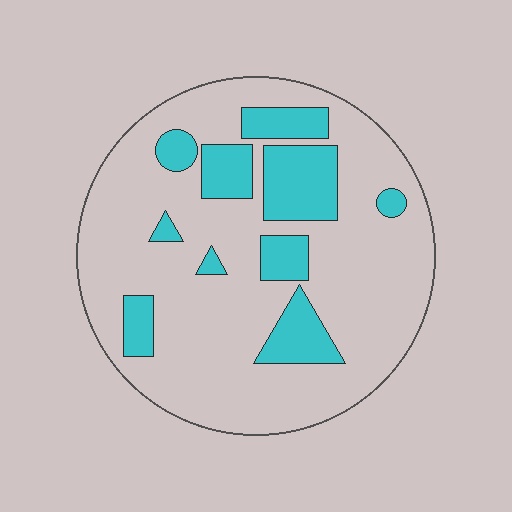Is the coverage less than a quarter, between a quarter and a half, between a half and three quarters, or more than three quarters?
Less than a quarter.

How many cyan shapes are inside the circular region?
10.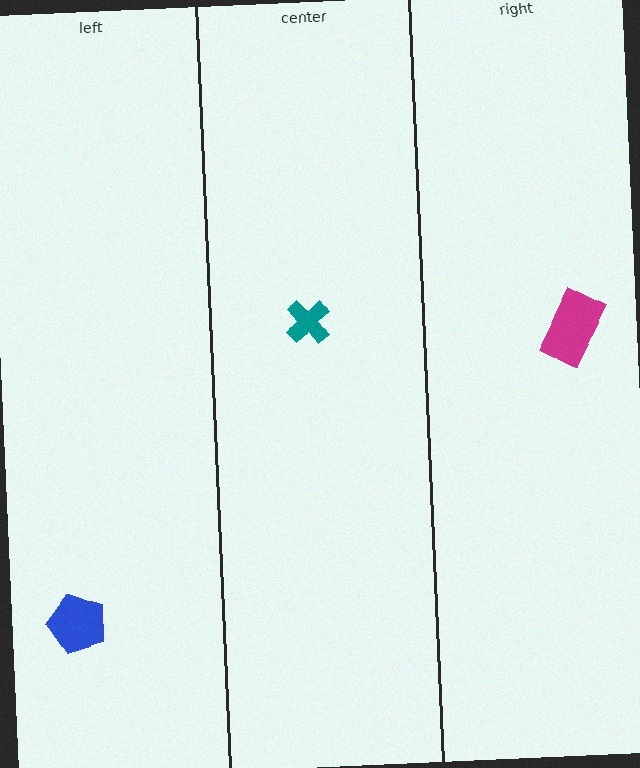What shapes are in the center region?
The teal cross.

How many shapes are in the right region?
1.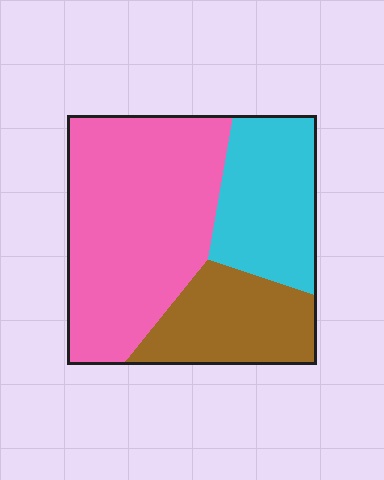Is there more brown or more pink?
Pink.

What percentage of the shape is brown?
Brown covers about 20% of the shape.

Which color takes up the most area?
Pink, at roughly 50%.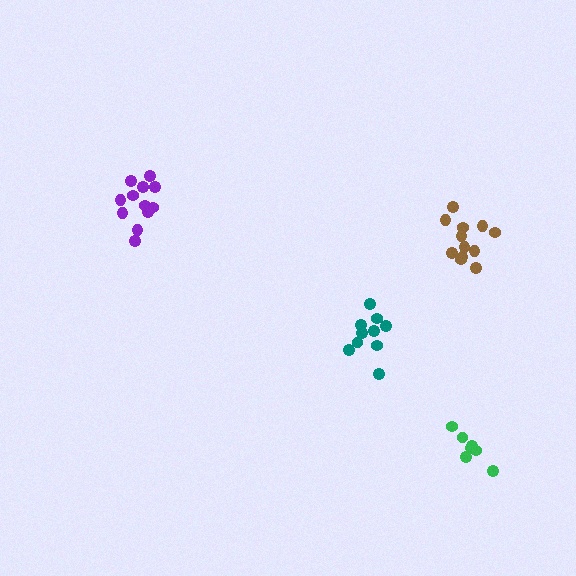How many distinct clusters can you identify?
There are 4 distinct clusters.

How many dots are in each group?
Group 1: 7 dots, Group 2: 10 dots, Group 3: 12 dots, Group 4: 12 dots (41 total).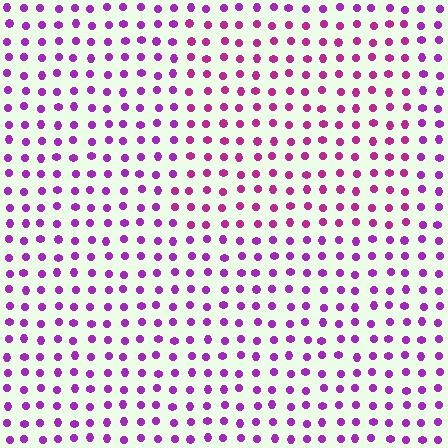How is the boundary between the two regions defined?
The boundary is defined purely by a slight shift in hue (about 27 degrees). Spacing, size, and orientation are identical on both sides.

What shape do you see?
I see a rectangle.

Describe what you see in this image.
The image is filled with small purple elements in a uniform arrangement. A rectangle-shaped region is visible where the elements are tinted to a slightly different hue, forming a subtle color boundary.